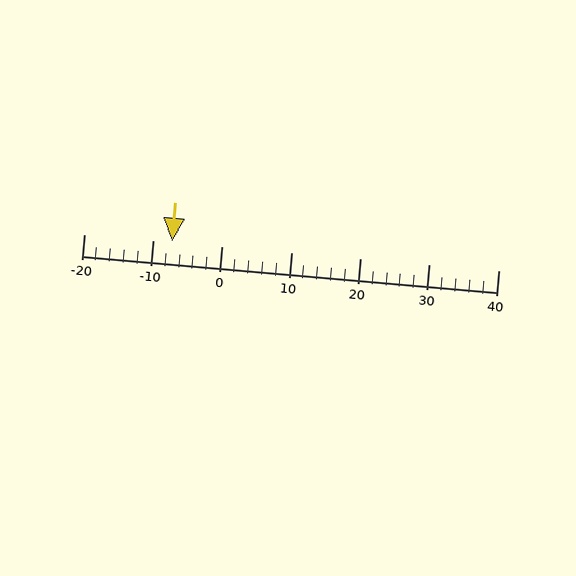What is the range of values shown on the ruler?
The ruler shows values from -20 to 40.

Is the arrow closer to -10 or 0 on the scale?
The arrow is closer to -10.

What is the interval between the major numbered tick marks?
The major tick marks are spaced 10 units apart.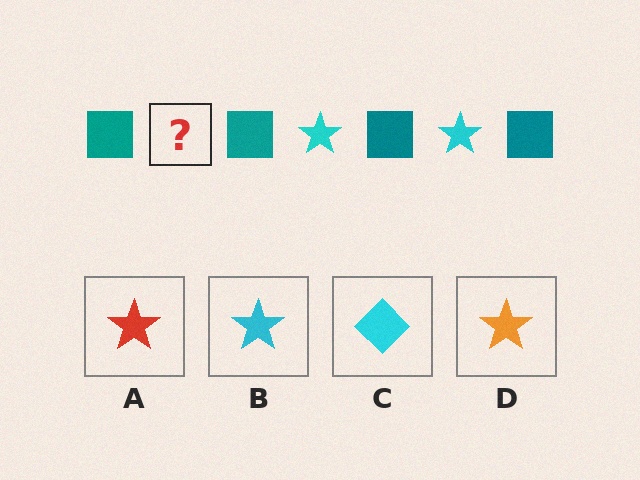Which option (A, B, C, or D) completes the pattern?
B.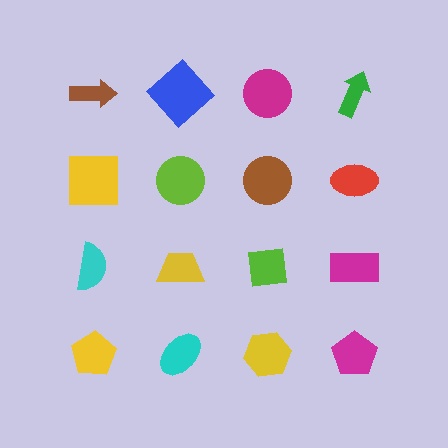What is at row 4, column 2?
A cyan ellipse.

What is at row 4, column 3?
A yellow hexagon.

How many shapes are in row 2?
4 shapes.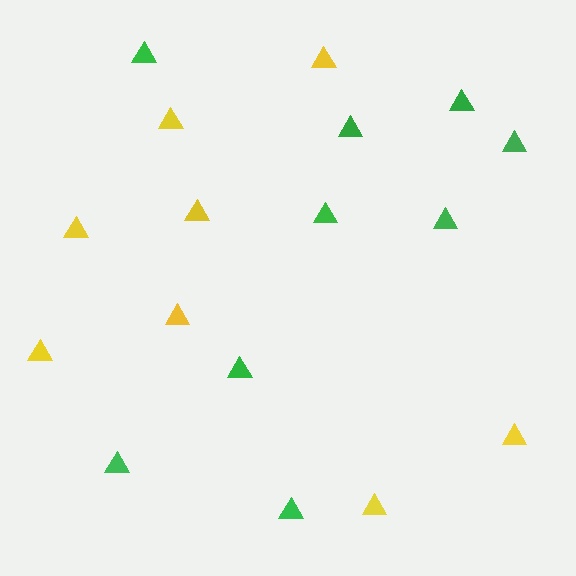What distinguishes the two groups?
There are 2 groups: one group of green triangles (9) and one group of yellow triangles (8).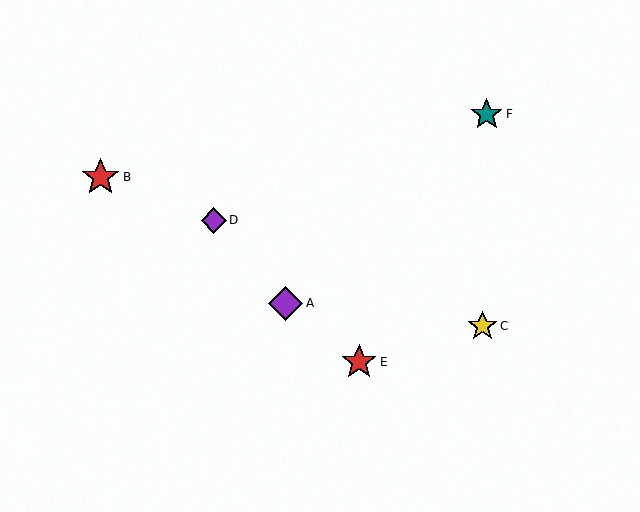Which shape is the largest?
The red star (labeled B) is the largest.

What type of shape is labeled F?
Shape F is a teal star.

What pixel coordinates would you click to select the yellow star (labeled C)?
Click at (483, 326) to select the yellow star C.